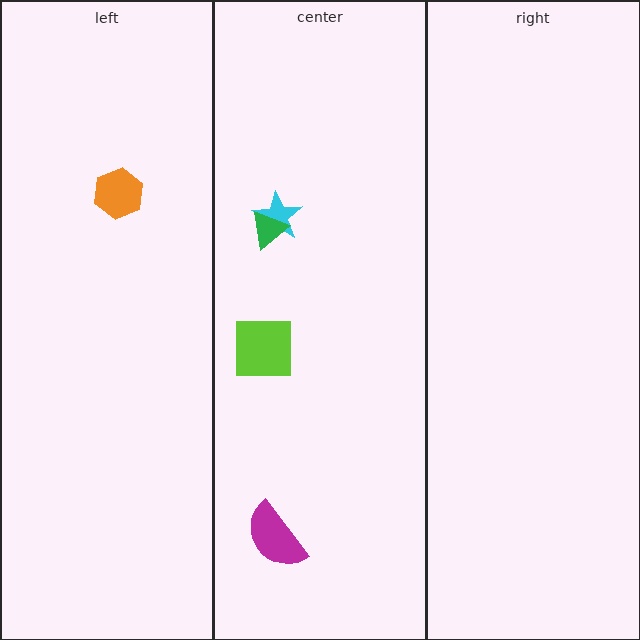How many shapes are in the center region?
4.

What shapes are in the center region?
The magenta semicircle, the cyan star, the green triangle, the lime square.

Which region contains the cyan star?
The center region.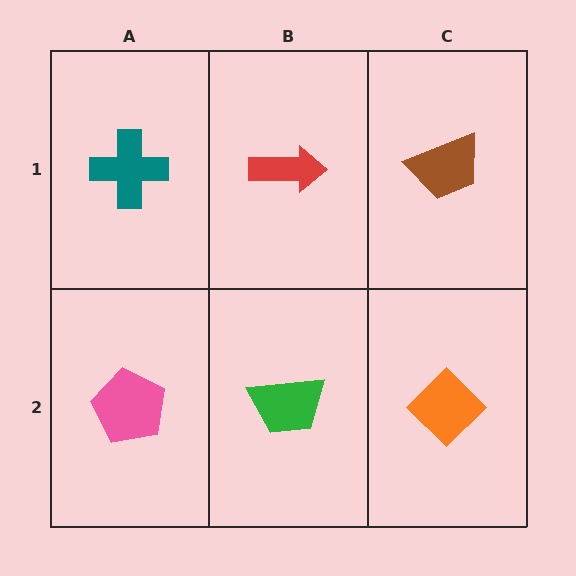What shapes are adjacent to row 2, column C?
A brown trapezoid (row 1, column C), a green trapezoid (row 2, column B).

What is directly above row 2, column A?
A teal cross.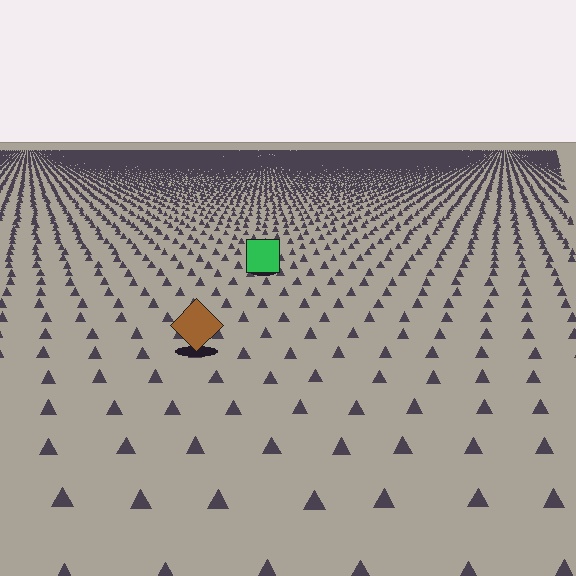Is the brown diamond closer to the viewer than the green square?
Yes. The brown diamond is closer — you can tell from the texture gradient: the ground texture is coarser near it.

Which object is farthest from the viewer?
The green square is farthest from the viewer. It appears smaller and the ground texture around it is denser.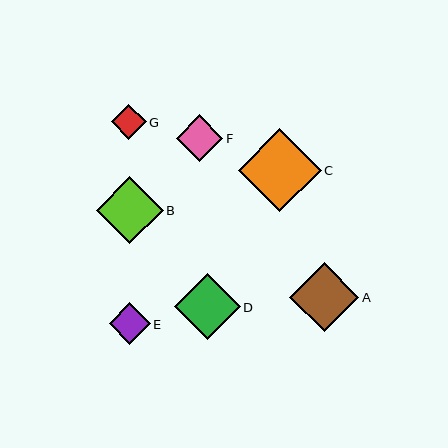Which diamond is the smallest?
Diamond G is the smallest with a size of approximately 35 pixels.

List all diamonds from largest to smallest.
From largest to smallest: C, A, B, D, F, E, G.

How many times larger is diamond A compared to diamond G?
Diamond A is approximately 2.0 times the size of diamond G.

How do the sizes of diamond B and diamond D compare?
Diamond B and diamond D are approximately the same size.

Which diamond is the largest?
Diamond C is the largest with a size of approximately 83 pixels.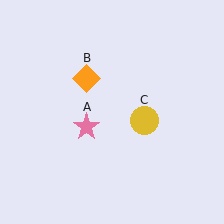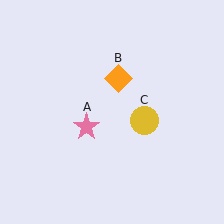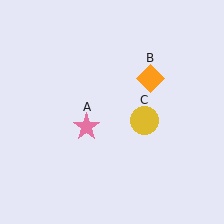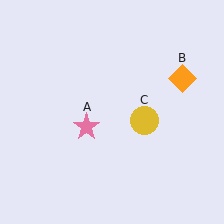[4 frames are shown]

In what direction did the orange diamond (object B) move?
The orange diamond (object B) moved right.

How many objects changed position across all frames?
1 object changed position: orange diamond (object B).